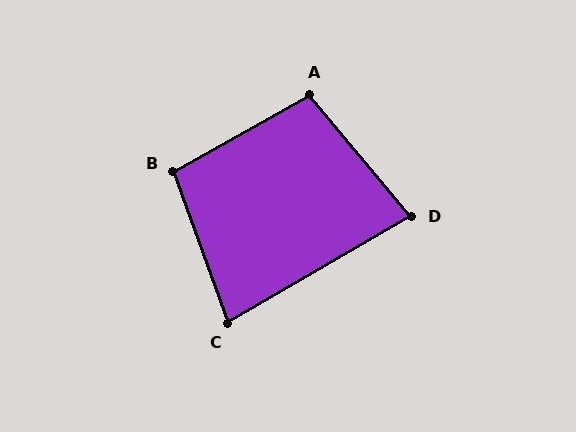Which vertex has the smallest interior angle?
C, at approximately 80 degrees.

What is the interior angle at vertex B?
Approximately 100 degrees (obtuse).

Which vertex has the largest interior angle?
A, at approximately 100 degrees.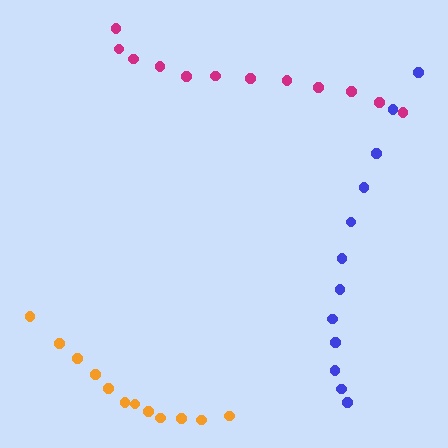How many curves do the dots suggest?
There are 3 distinct paths.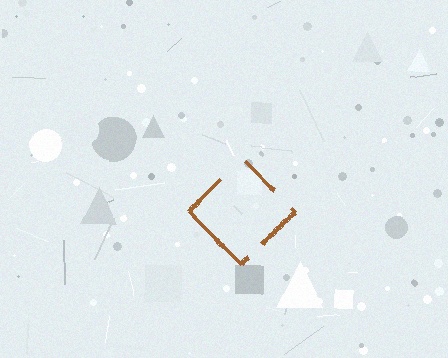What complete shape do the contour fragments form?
The contour fragments form a diamond.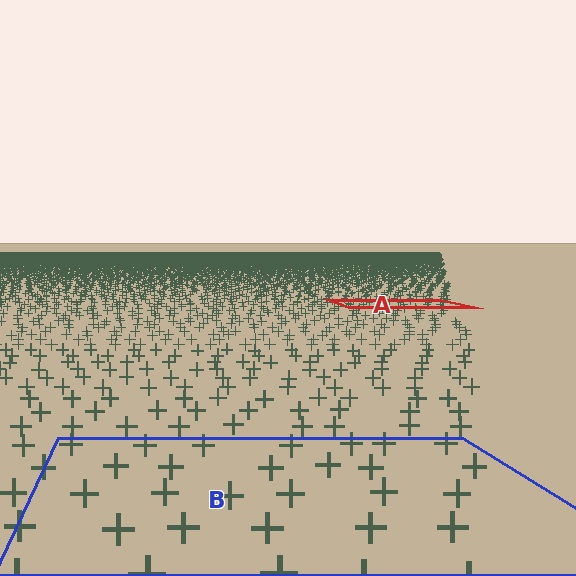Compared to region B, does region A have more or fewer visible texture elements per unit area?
Region A has more texture elements per unit area — they are packed more densely because it is farther away.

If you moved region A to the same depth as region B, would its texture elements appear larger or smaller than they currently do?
They would appear larger. At a closer depth, the same texture elements are projected at a bigger on-screen size.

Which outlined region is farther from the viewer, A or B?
Region A is farther from the viewer — the texture elements inside it appear smaller and more densely packed.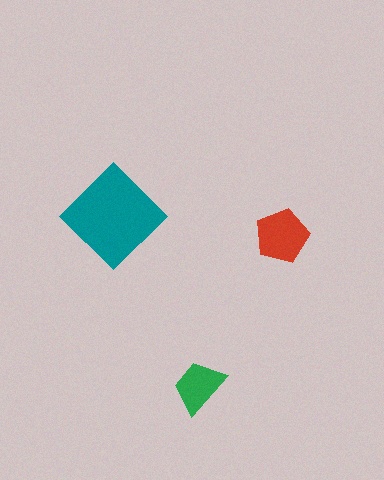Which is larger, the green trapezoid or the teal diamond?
The teal diamond.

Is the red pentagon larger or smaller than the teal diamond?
Smaller.